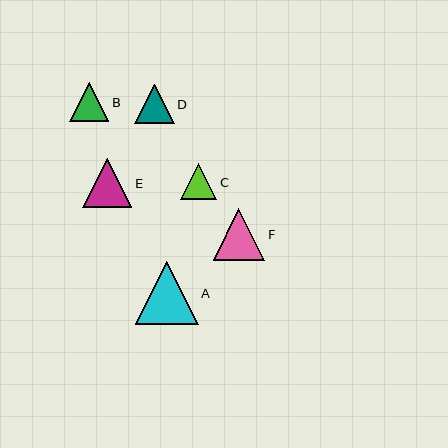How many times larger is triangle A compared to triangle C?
Triangle A is approximately 1.7 times the size of triangle C.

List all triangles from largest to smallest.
From largest to smallest: A, F, E, D, B, C.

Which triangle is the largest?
Triangle A is the largest with a size of approximately 63 pixels.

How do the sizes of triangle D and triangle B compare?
Triangle D and triangle B are approximately the same size.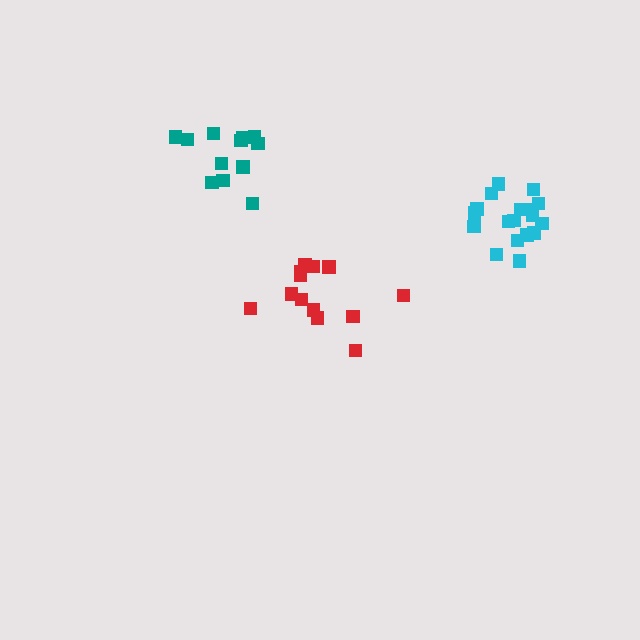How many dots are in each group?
Group 1: 13 dots, Group 2: 18 dots, Group 3: 13 dots (44 total).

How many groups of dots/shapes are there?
There are 3 groups.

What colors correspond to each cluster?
The clusters are colored: red, cyan, teal.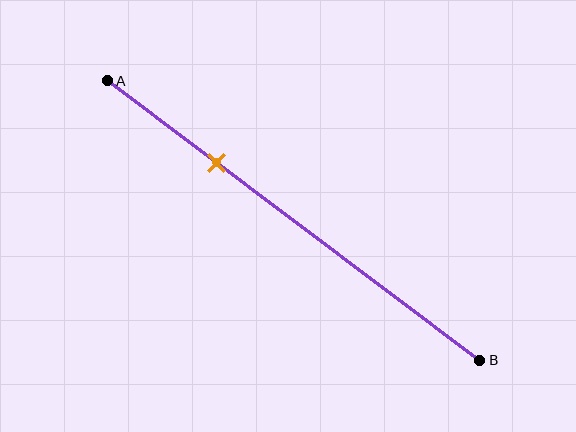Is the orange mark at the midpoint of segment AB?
No, the mark is at about 30% from A, not at the 50% midpoint.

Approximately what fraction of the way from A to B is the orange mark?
The orange mark is approximately 30% of the way from A to B.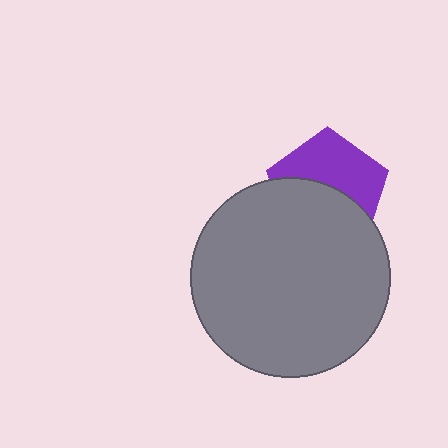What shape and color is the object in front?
The object in front is a gray circle.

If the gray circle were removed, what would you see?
You would see the complete purple pentagon.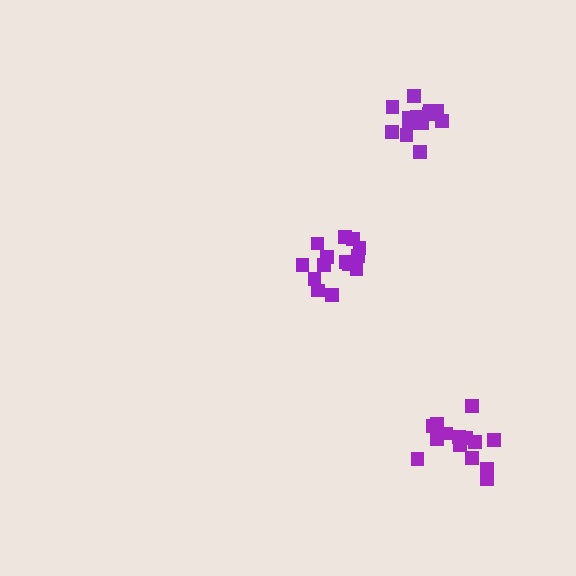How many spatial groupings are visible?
There are 3 spatial groupings.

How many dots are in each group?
Group 1: 14 dots, Group 2: 14 dots, Group 3: 14 dots (42 total).